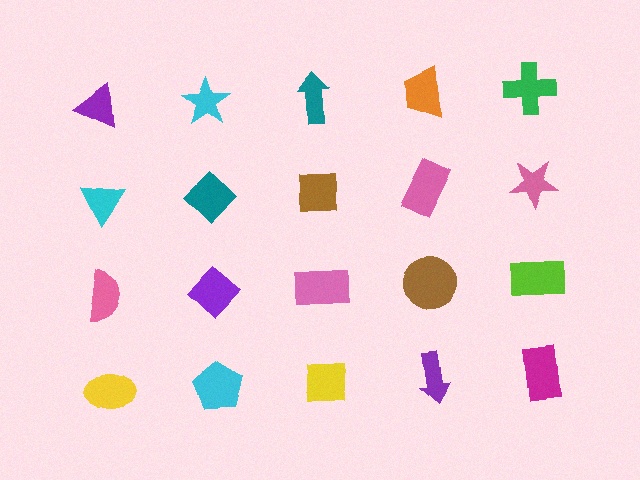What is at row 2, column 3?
A brown square.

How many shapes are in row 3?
5 shapes.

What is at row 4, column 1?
A yellow ellipse.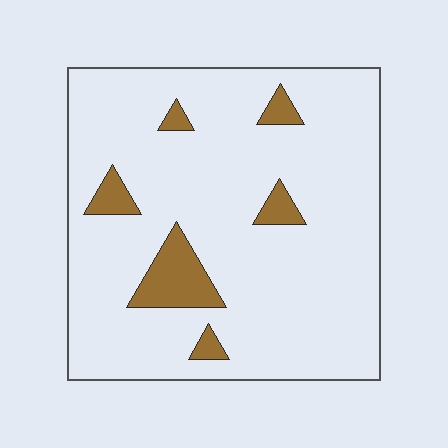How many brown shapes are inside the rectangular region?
6.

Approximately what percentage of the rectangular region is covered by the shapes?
Approximately 10%.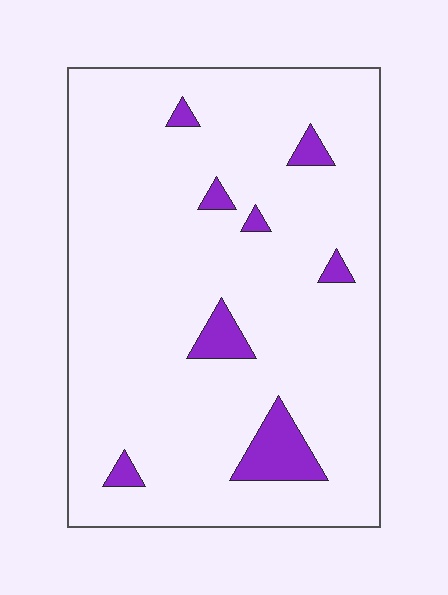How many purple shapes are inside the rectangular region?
8.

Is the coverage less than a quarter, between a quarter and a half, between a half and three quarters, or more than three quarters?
Less than a quarter.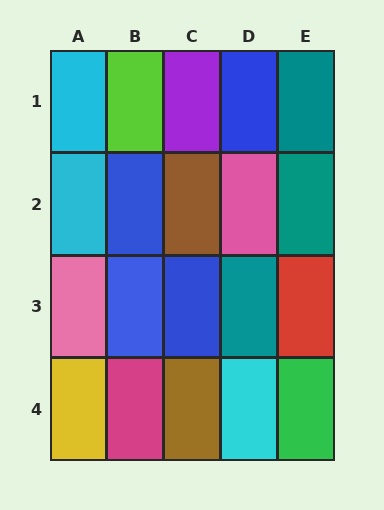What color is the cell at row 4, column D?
Cyan.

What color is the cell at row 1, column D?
Blue.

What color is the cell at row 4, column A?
Yellow.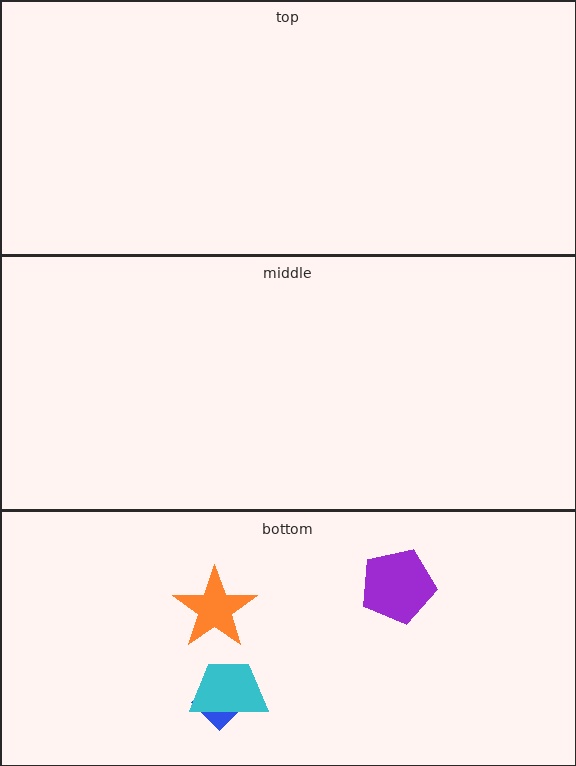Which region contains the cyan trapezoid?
The bottom region.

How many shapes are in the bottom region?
4.